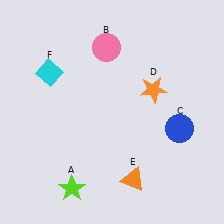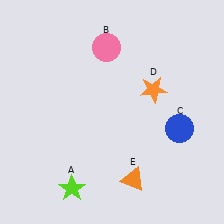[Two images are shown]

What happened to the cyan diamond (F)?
The cyan diamond (F) was removed in Image 2. It was in the top-left area of Image 1.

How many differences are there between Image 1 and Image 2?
There is 1 difference between the two images.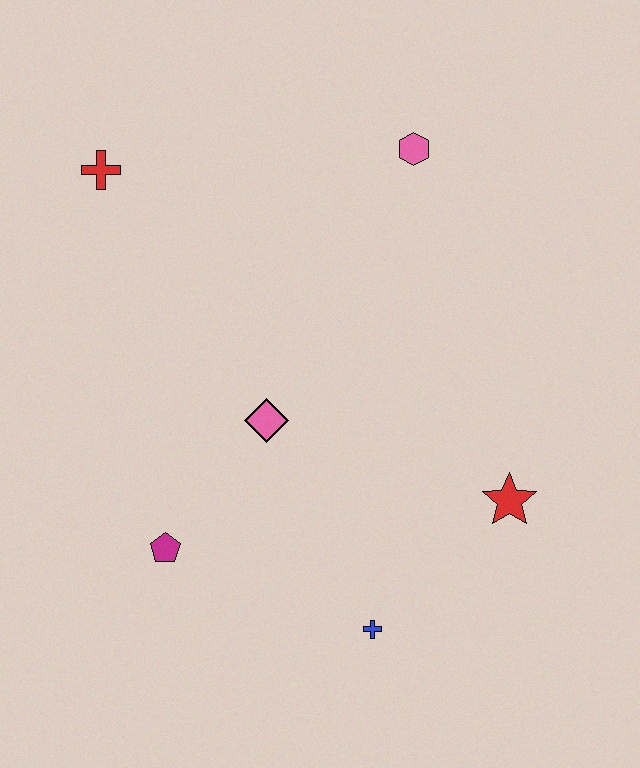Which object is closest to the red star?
The blue cross is closest to the red star.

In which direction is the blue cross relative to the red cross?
The blue cross is below the red cross.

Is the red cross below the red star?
No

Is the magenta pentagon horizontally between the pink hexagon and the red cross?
Yes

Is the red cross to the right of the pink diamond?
No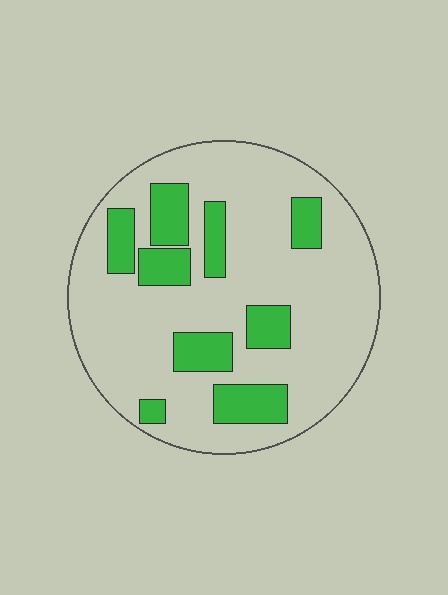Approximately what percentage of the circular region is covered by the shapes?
Approximately 25%.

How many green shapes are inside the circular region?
9.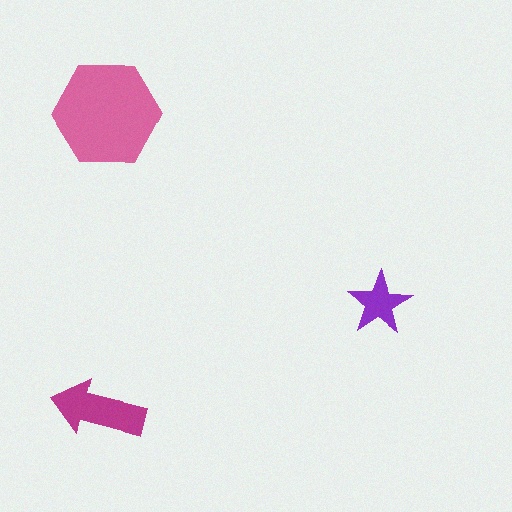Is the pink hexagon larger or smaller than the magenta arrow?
Larger.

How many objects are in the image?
There are 3 objects in the image.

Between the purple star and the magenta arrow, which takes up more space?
The magenta arrow.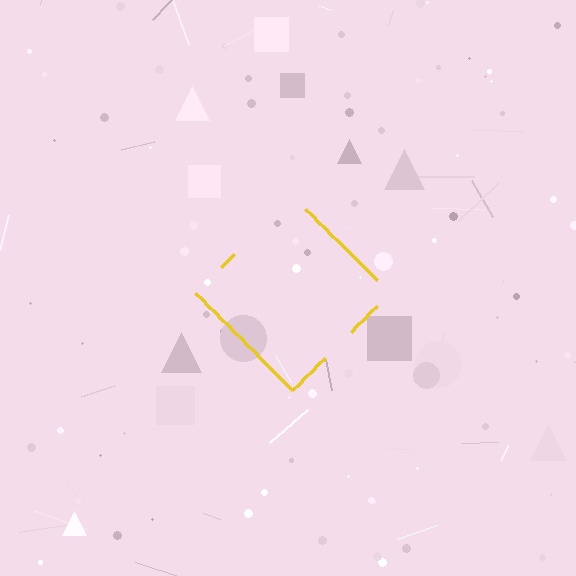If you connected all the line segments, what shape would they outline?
They would outline a diamond.